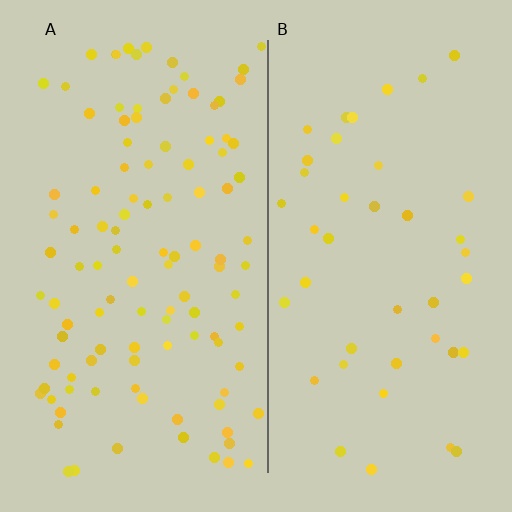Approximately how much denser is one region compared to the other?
Approximately 2.6× — region A over region B.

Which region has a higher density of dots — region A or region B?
A (the left).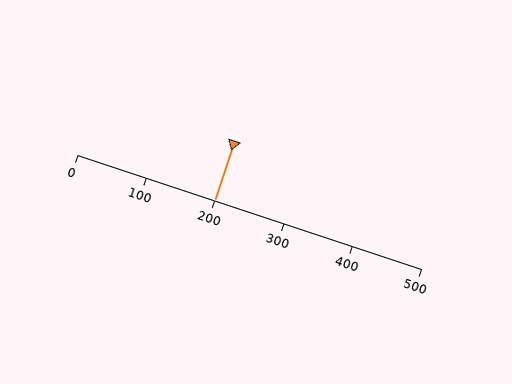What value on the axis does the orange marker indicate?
The marker indicates approximately 200.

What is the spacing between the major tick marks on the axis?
The major ticks are spaced 100 apart.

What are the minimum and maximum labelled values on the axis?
The axis runs from 0 to 500.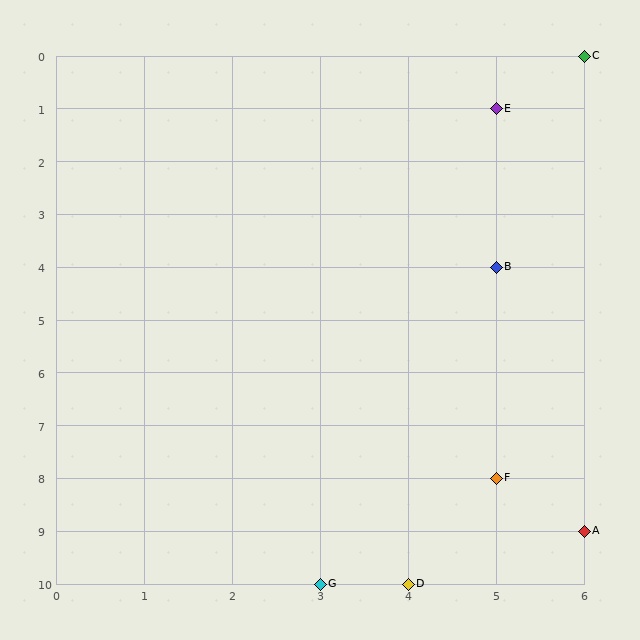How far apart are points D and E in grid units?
Points D and E are 1 column and 9 rows apart (about 9.1 grid units diagonally).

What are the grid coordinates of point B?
Point B is at grid coordinates (5, 4).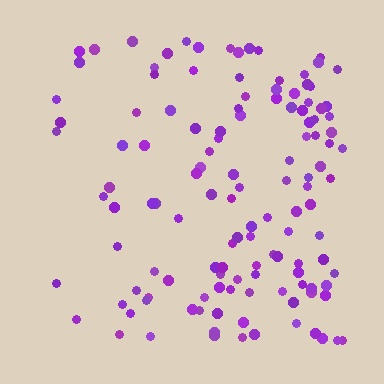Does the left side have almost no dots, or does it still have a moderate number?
Still a moderate number, just noticeably fewer than the right.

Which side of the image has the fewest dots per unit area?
The left.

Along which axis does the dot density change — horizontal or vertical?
Horizontal.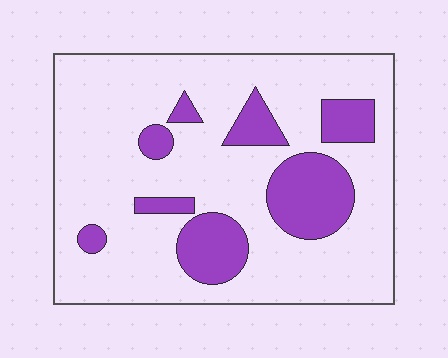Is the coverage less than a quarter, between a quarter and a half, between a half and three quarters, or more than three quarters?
Less than a quarter.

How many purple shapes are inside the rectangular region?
8.